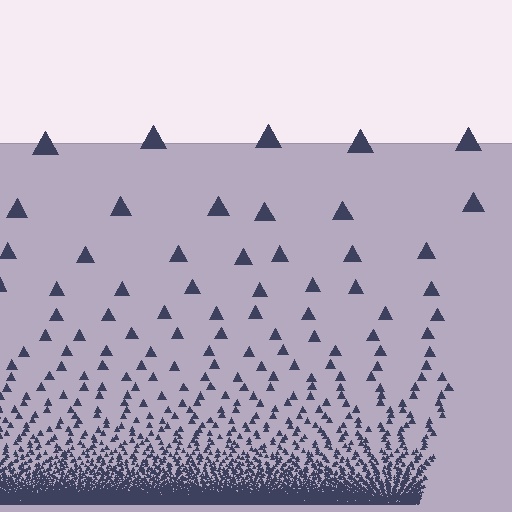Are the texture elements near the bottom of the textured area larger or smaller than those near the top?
Smaller. The gradient is inverted — elements near the bottom are smaller and denser.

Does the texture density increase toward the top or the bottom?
Density increases toward the bottom.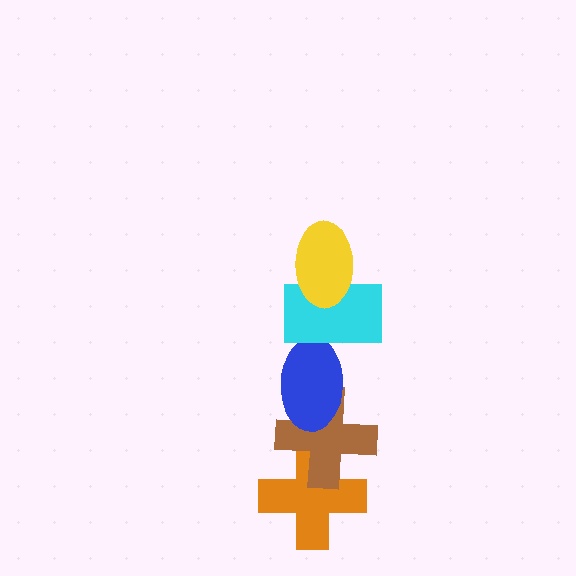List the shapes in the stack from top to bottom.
From top to bottom: the yellow ellipse, the cyan rectangle, the blue ellipse, the brown cross, the orange cross.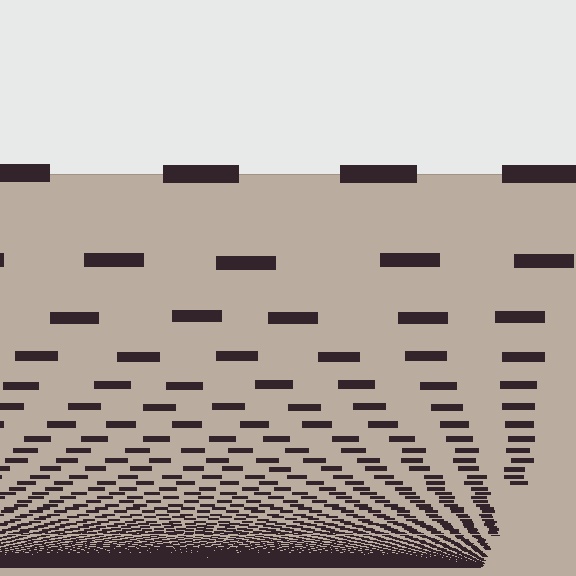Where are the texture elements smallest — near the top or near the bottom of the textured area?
Near the bottom.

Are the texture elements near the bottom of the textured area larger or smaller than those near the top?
Smaller. The gradient is inverted — elements near the bottom are smaller and denser.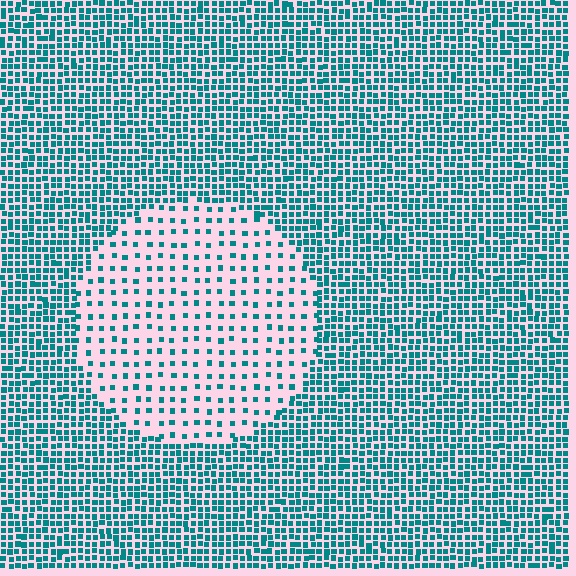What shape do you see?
I see a circle.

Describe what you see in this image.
The image contains small teal elements arranged at two different densities. A circle-shaped region is visible where the elements are less densely packed than the surrounding area.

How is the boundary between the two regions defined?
The boundary is defined by a change in element density (approximately 2.9x ratio). All elements are the same color, size, and shape.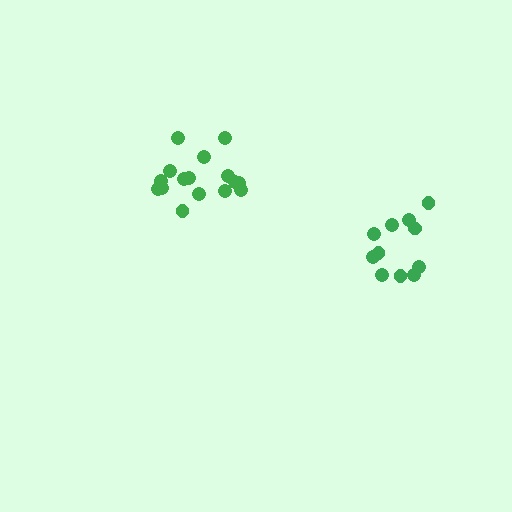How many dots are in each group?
Group 1: 16 dots, Group 2: 11 dots (27 total).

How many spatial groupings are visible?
There are 2 spatial groupings.